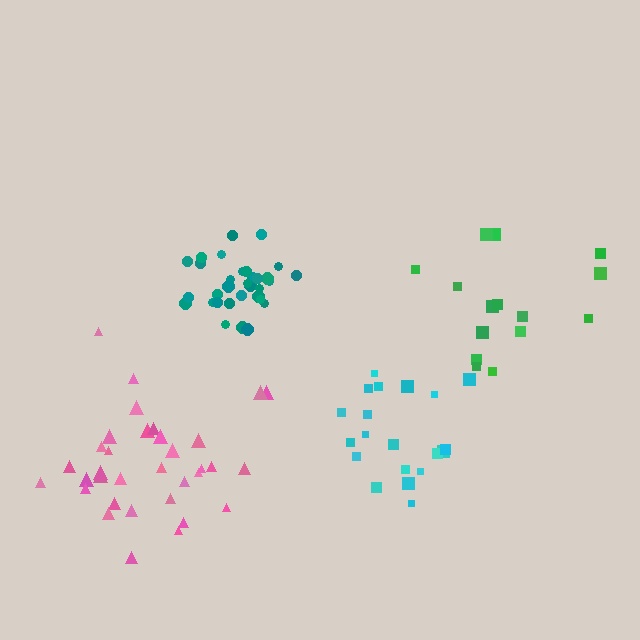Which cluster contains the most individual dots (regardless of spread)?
Pink (34).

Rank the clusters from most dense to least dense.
teal, pink, cyan, green.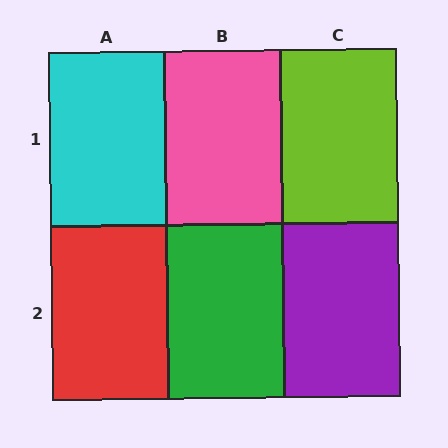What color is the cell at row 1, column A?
Cyan.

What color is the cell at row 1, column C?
Lime.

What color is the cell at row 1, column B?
Pink.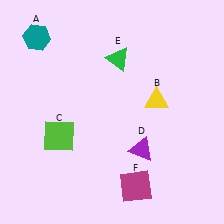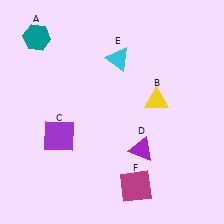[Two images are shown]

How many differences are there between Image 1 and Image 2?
There are 2 differences between the two images.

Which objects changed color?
C changed from lime to purple. E changed from green to cyan.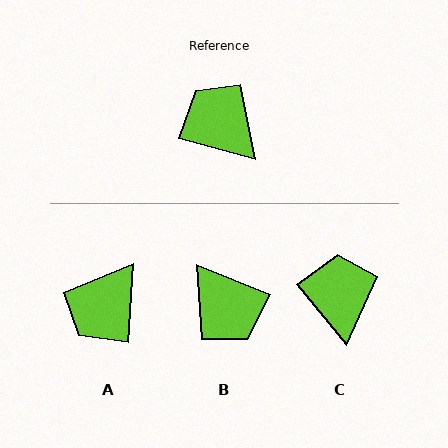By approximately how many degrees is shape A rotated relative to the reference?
Approximately 101 degrees counter-clockwise.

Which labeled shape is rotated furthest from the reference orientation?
B, about 172 degrees away.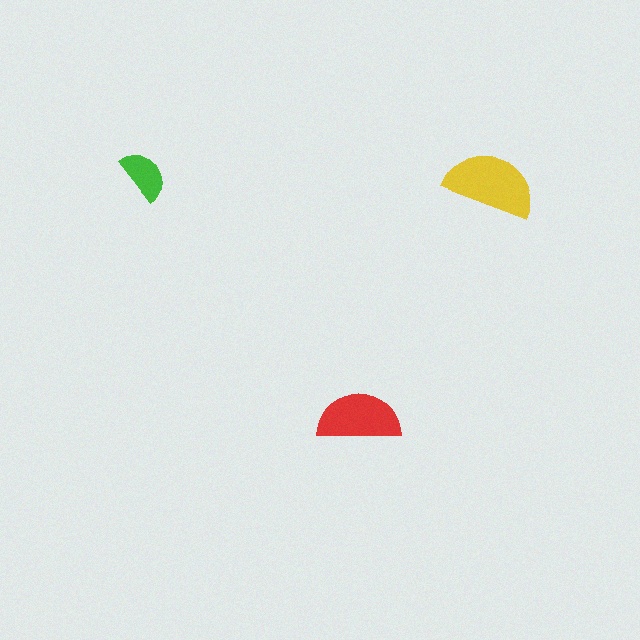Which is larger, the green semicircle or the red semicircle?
The red one.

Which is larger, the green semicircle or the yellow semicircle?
The yellow one.